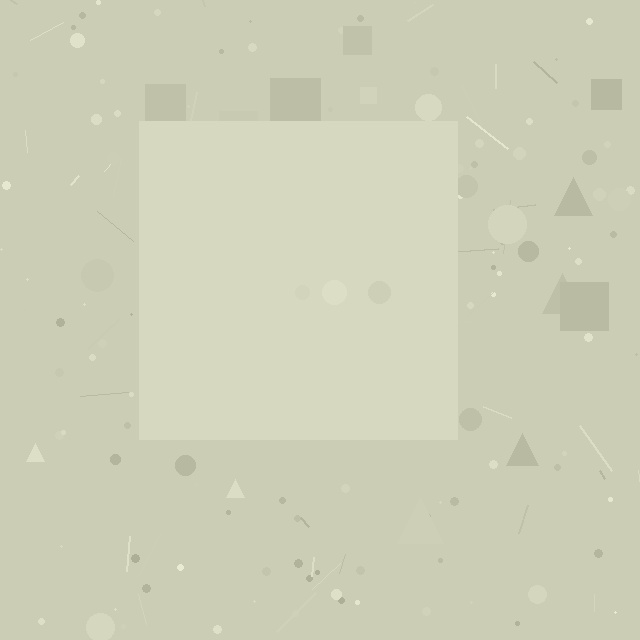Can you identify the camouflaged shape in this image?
The camouflaged shape is a square.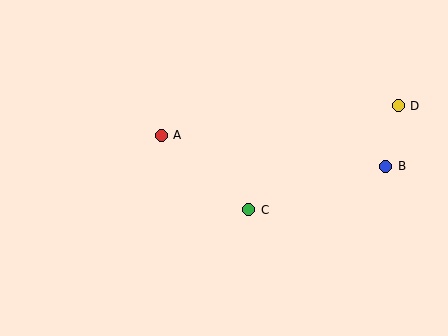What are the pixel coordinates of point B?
Point B is at (386, 166).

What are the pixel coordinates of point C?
Point C is at (249, 210).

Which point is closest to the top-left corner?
Point A is closest to the top-left corner.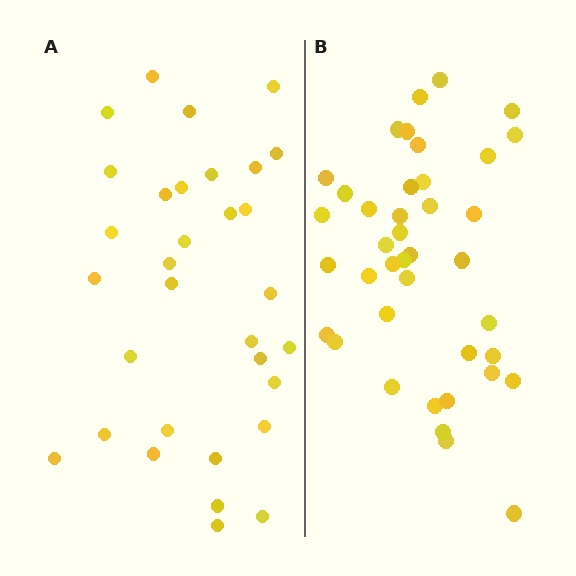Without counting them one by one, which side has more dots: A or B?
Region B (the right region) has more dots.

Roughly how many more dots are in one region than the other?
Region B has roughly 8 or so more dots than region A.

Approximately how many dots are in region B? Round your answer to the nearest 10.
About 40 dots.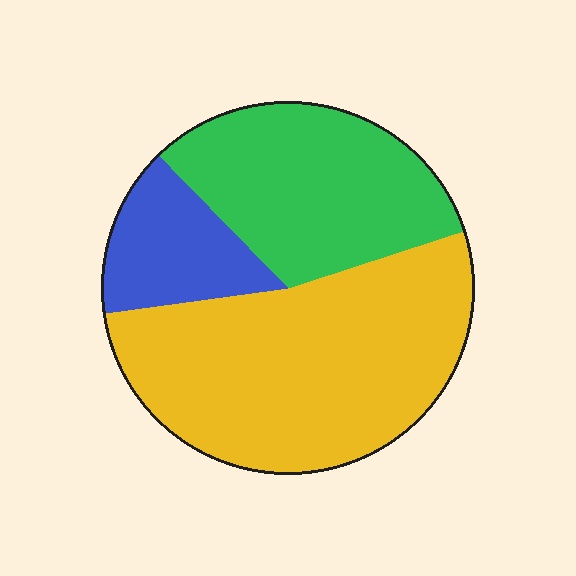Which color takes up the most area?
Yellow, at roughly 55%.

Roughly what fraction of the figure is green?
Green covers roughly 30% of the figure.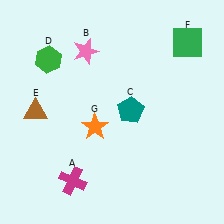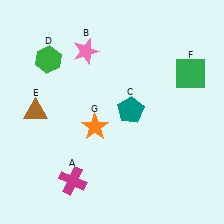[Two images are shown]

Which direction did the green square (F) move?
The green square (F) moved down.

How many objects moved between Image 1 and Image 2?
1 object moved between the two images.